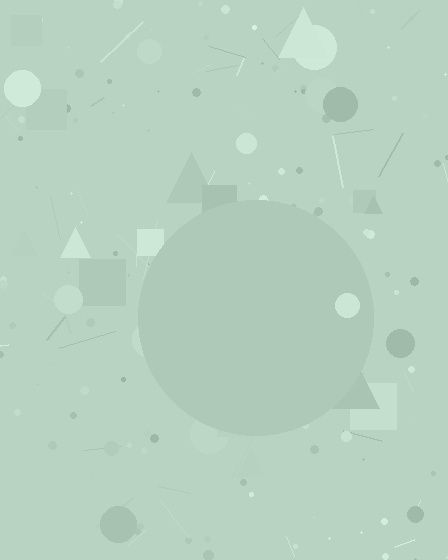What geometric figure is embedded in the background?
A circle is embedded in the background.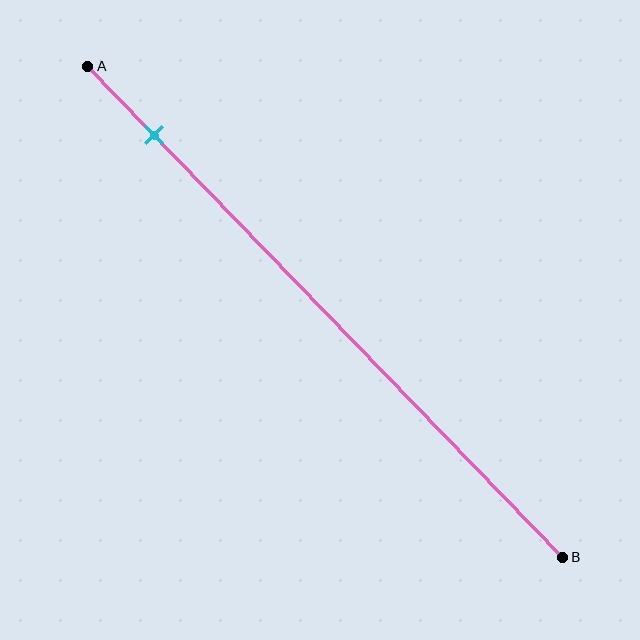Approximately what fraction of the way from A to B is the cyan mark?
The cyan mark is approximately 15% of the way from A to B.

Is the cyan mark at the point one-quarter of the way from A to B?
No, the mark is at about 15% from A, not at the 25% one-quarter point.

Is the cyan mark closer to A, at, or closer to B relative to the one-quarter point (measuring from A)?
The cyan mark is closer to point A than the one-quarter point of segment AB.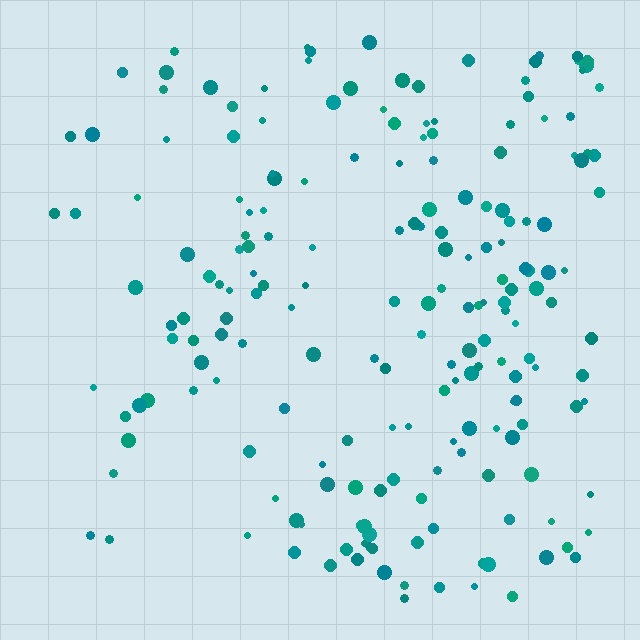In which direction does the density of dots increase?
From left to right, with the right side densest.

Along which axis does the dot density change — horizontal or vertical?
Horizontal.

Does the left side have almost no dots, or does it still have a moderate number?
Still a moderate number, just noticeably fewer than the right.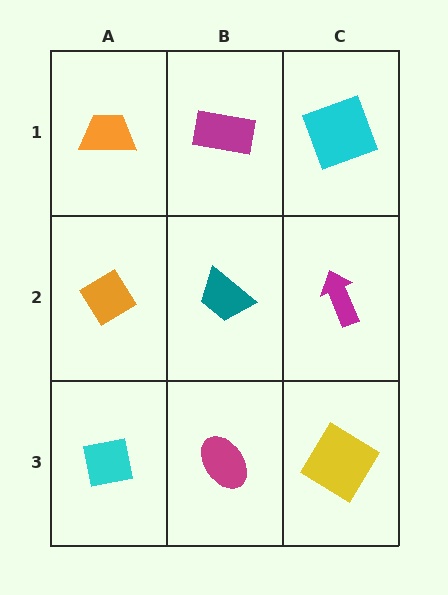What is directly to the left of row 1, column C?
A magenta rectangle.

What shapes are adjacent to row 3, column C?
A magenta arrow (row 2, column C), a magenta ellipse (row 3, column B).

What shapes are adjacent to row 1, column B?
A teal trapezoid (row 2, column B), an orange trapezoid (row 1, column A), a cyan square (row 1, column C).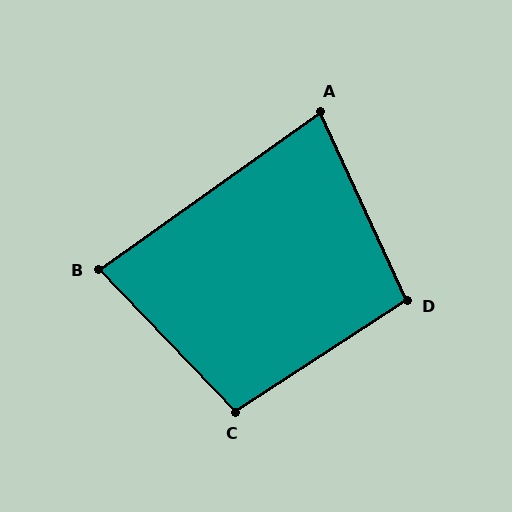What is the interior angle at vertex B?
Approximately 82 degrees (acute).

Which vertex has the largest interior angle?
C, at approximately 101 degrees.